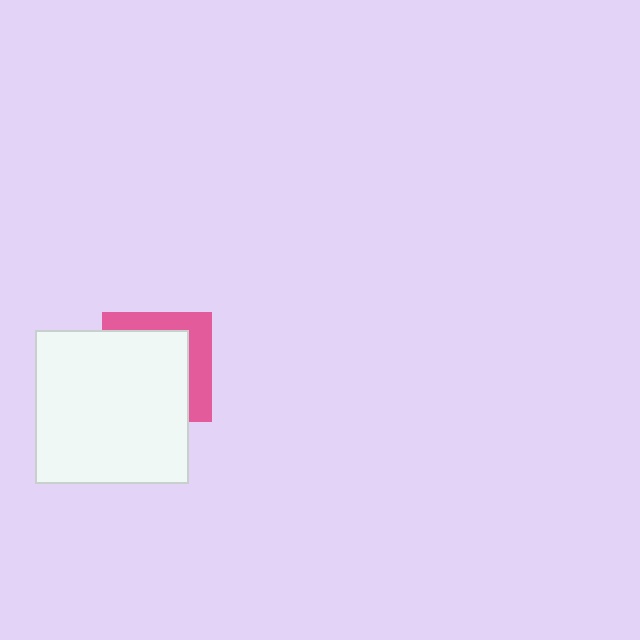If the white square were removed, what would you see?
You would see the complete pink square.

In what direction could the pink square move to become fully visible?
The pink square could move toward the upper-right. That would shift it out from behind the white square entirely.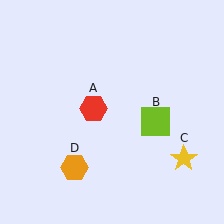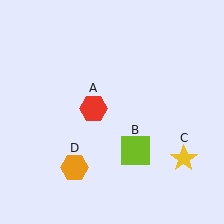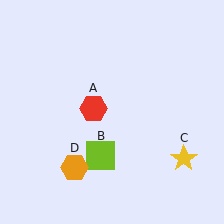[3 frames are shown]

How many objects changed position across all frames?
1 object changed position: lime square (object B).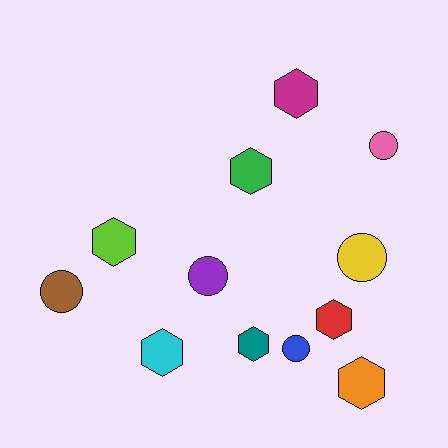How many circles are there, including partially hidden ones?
There are 5 circles.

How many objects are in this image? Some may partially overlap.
There are 12 objects.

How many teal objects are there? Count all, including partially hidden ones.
There is 1 teal object.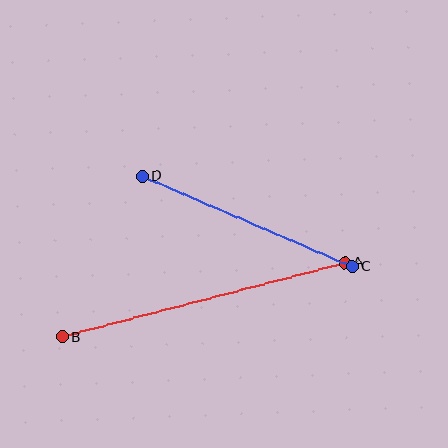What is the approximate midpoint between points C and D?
The midpoint is at approximately (247, 221) pixels.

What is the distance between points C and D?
The distance is approximately 228 pixels.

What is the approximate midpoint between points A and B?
The midpoint is at approximately (204, 300) pixels.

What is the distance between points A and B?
The distance is approximately 292 pixels.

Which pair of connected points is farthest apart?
Points A and B are farthest apart.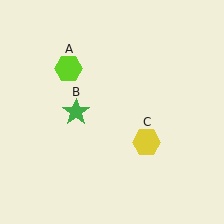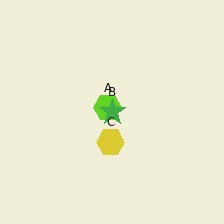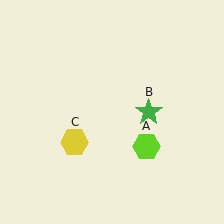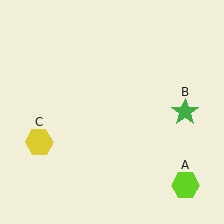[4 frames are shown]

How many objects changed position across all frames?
3 objects changed position: lime hexagon (object A), green star (object B), yellow hexagon (object C).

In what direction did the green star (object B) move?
The green star (object B) moved right.